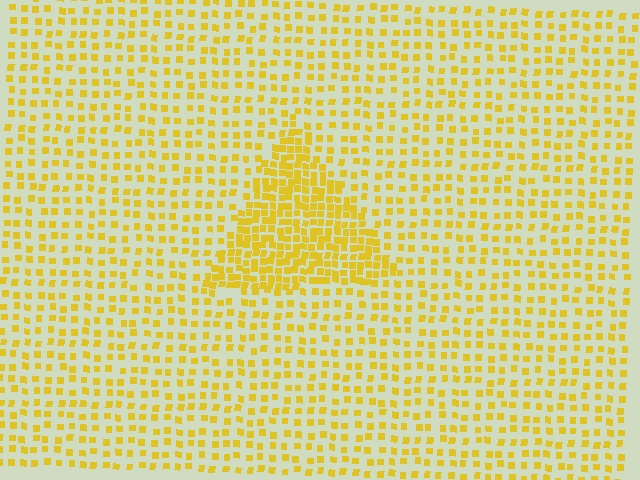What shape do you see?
I see a triangle.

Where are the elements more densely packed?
The elements are more densely packed inside the triangle boundary.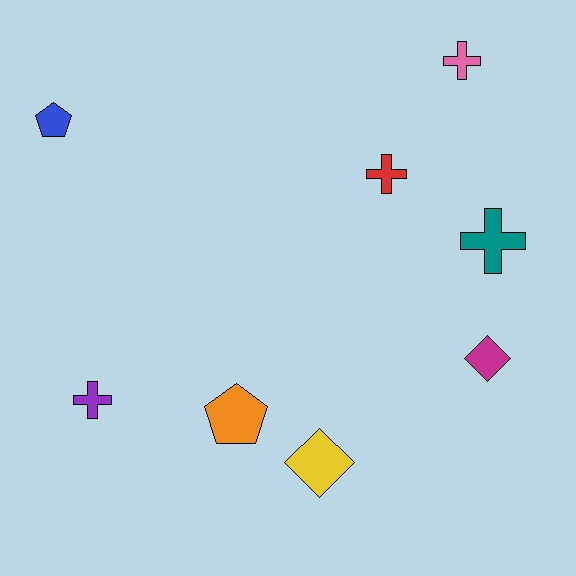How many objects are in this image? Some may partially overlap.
There are 8 objects.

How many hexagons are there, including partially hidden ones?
There are no hexagons.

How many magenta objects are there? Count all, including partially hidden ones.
There is 1 magenta object.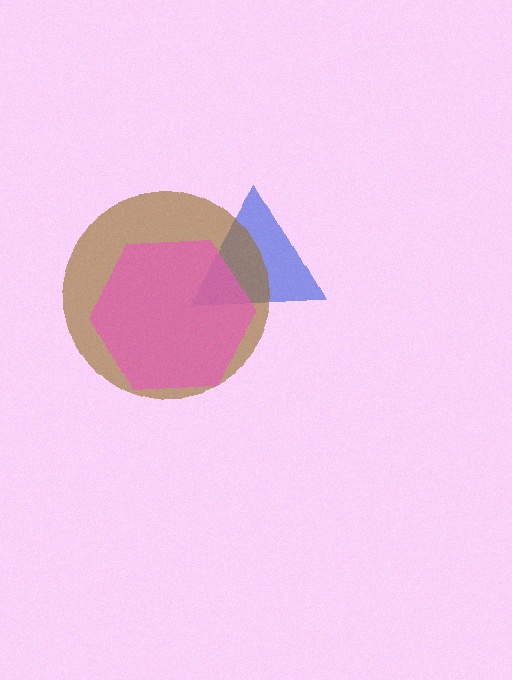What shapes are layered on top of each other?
The layered shapes are: a blue triangle, a brown circle, a pink hexagon.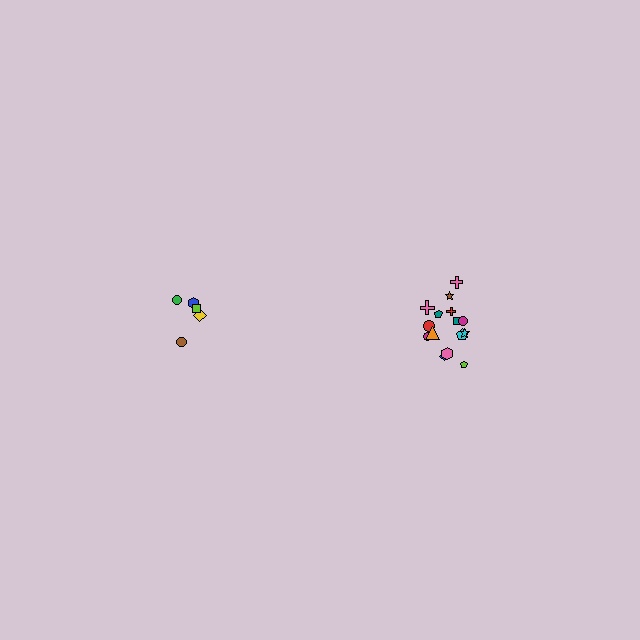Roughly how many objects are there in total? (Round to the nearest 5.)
Roughly 20 objects in total.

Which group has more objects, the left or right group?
The right group.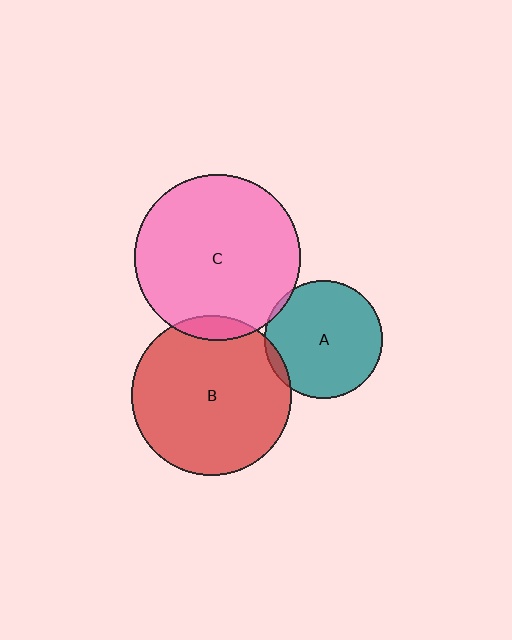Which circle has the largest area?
Circle C (pink).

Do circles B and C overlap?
Yes.